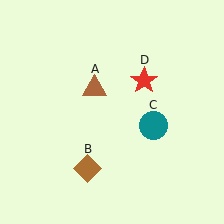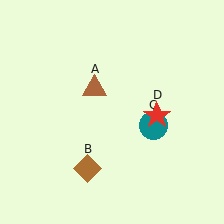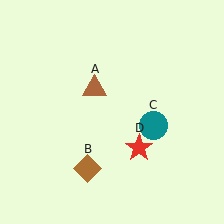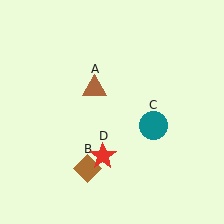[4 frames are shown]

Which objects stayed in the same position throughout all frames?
Brown triangle (object A) and brown diamond (object B) and teal circle (object C) remained stationary.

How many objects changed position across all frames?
1 object changed position: red star (object D).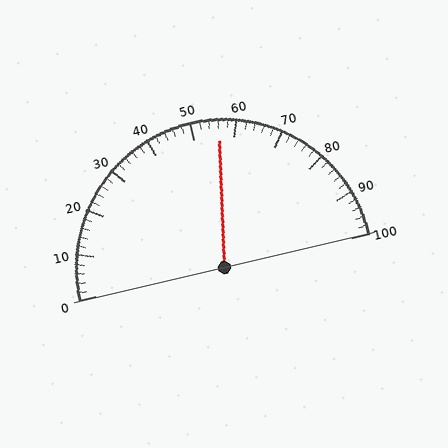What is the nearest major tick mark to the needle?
The nearest major tick mark is 60.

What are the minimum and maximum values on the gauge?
The gauge ranges from 0 to 100.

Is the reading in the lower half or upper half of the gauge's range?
The reading is in the upper half of the range (0 to 100).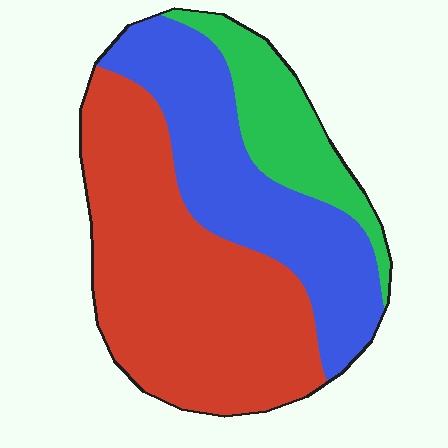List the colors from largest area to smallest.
From largest to smallest: red, blue, green.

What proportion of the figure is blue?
Blue covers around 35% of the figure.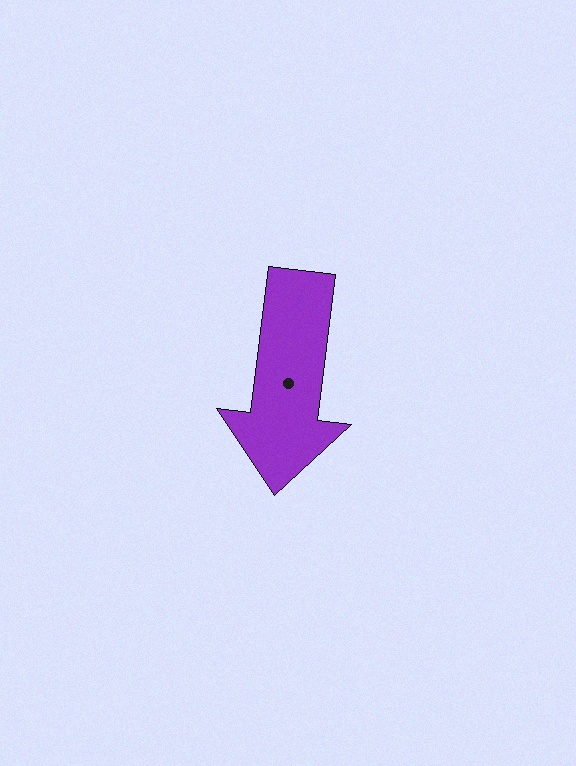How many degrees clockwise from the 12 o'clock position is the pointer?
Approximately 187 degrees.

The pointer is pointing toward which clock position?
Roughly 6 o'clock.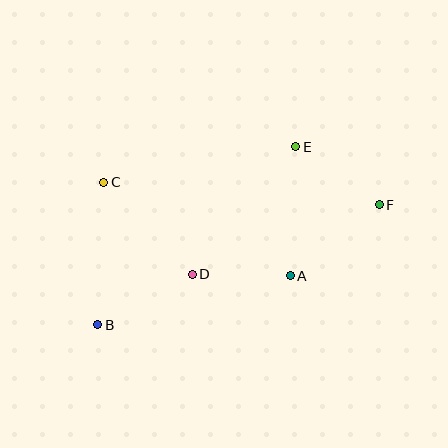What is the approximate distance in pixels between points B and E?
The distance between B and E is approximately 266 pixels.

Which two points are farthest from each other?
Points B and F are farthest from each other.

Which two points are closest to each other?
Points A and D are closest to each other.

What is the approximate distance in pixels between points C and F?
The distance between C and F is approximately 277 pixels.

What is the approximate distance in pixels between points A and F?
The distance between A and F is approximately 114 pixels.